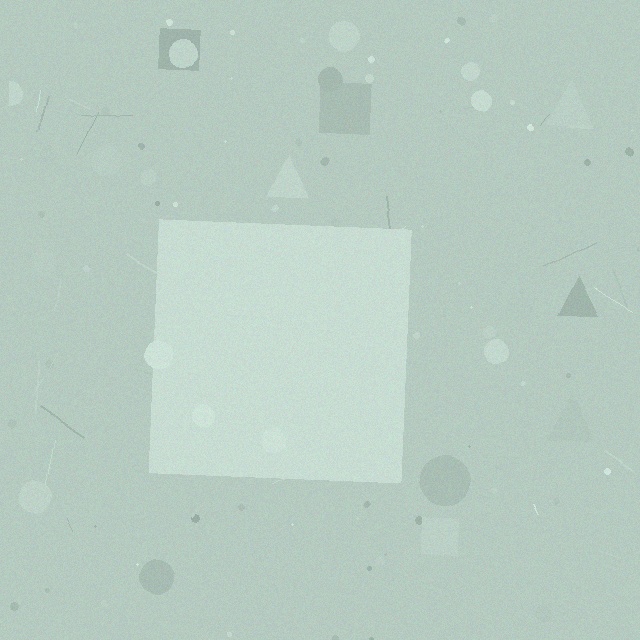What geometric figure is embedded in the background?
A square is embedded in the background.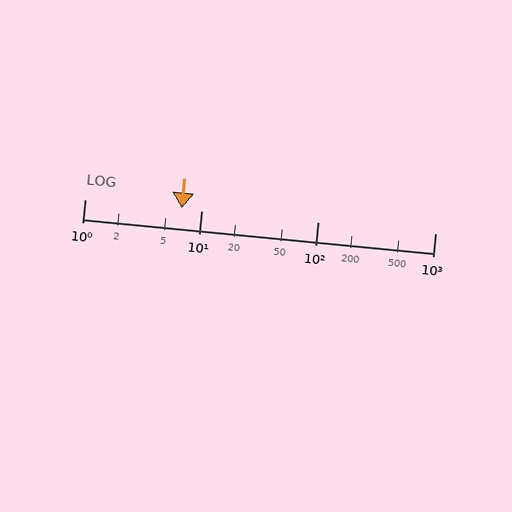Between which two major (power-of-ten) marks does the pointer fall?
The pointer is between 1 and 10.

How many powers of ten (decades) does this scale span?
The scale spans 3 decades, from 1 to 1000.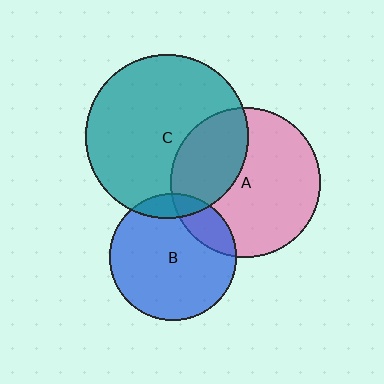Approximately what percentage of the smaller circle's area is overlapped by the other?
Approximately 15%.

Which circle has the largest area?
Circle C (teal).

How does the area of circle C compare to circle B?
Approximately 1.7 times.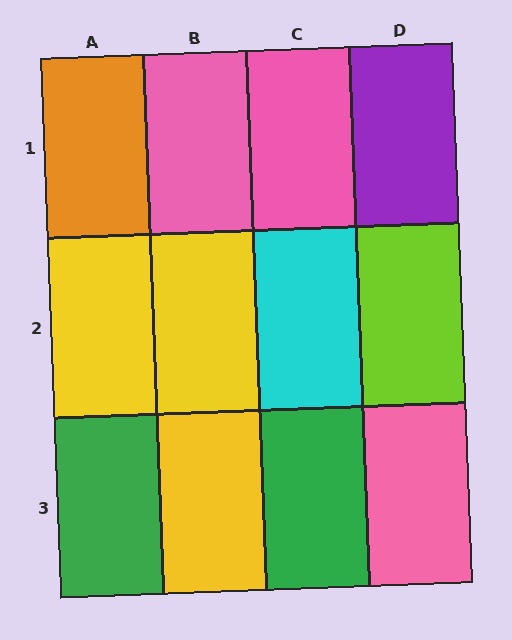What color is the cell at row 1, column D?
Purple.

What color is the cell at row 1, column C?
Pink.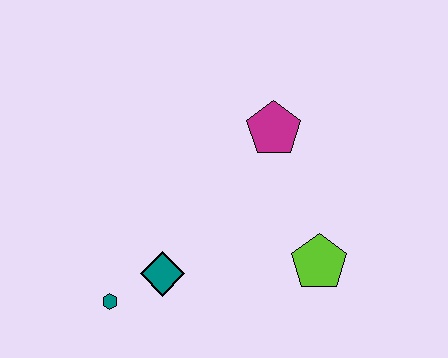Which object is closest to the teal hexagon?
The teal diamond is closest to the teal hexagon.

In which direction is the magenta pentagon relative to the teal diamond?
The magenta pentagon is above the teal diamond.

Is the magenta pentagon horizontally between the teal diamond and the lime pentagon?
Yes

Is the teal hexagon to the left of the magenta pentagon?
Yes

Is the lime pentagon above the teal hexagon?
Yes